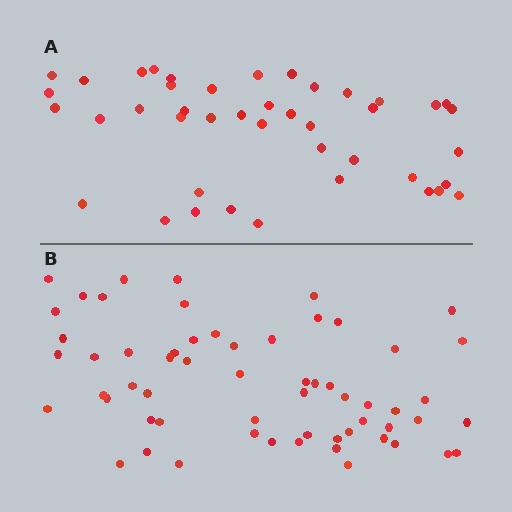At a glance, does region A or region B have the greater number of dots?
Region B (the bottom region) has more dots.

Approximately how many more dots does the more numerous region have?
Region B has approximately 15 more dots than region A.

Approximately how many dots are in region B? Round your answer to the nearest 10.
About 60 dots.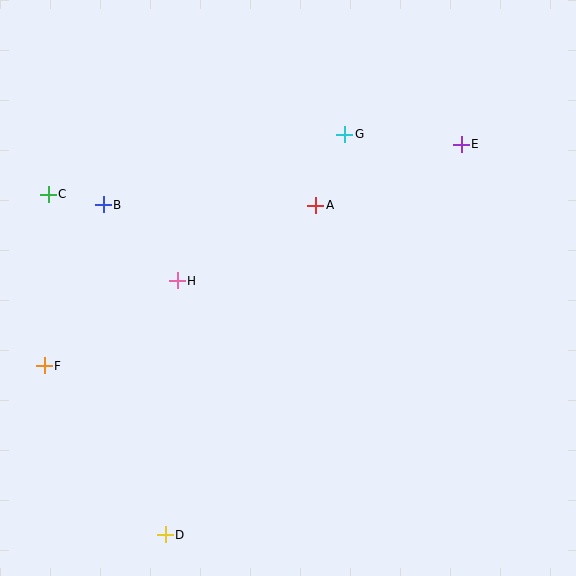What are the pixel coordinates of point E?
Point E is at (461, 144).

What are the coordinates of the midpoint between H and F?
The midpoint between H and F is at (111, 323).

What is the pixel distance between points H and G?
The distance between H and G is 222 pixels.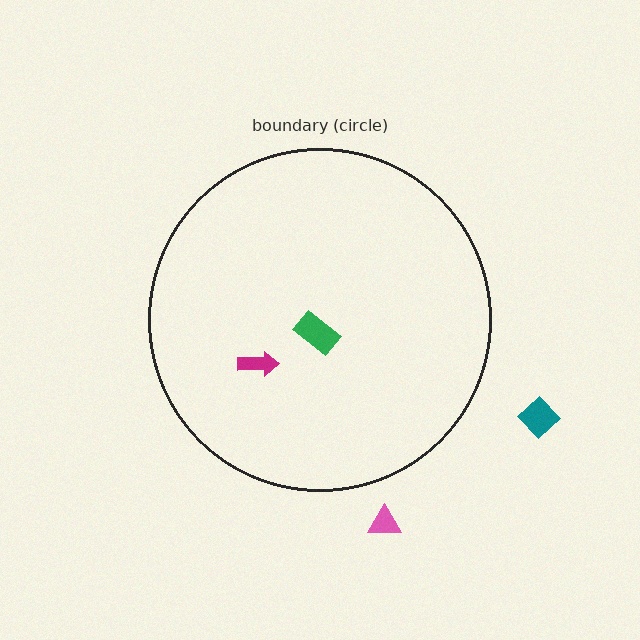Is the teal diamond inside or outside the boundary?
Outside.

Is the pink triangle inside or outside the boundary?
Outside.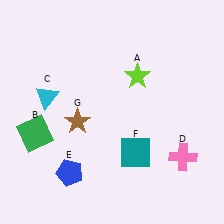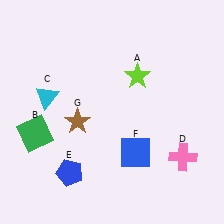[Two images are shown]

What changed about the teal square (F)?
In Image 1, F is teal. In Image 2, it changed to blue.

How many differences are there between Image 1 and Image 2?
There is 1 difference between the two images.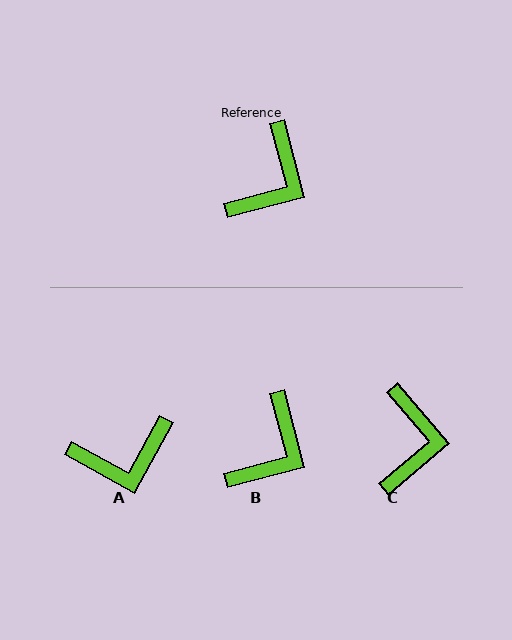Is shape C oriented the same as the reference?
No, it is off by about 26 degrees.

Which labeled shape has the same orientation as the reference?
B.